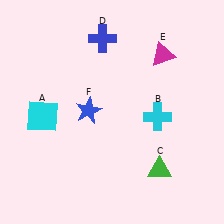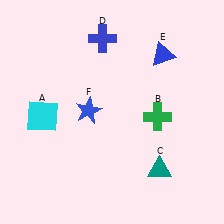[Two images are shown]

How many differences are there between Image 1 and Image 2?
There are 3 differences between the two images.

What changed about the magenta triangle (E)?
In Image 1, E is magenta. In Image 2, it changed to blue.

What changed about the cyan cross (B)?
In Image 1, B is cyan. In Image 2, it changed to green.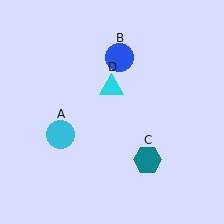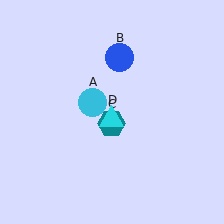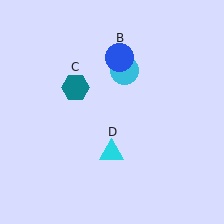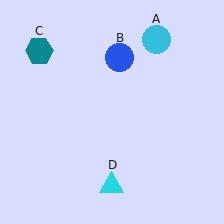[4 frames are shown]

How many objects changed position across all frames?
3 objects changed position: cyan circle (object A), teal hexagon (object C), cyan triangle (object D).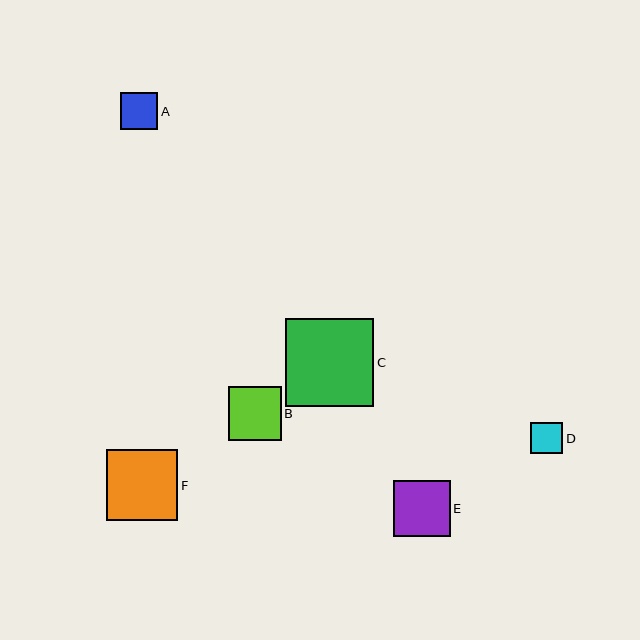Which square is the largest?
Square C is the largest with a size of approximately 88 pixels.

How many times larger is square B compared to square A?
Square B is approximately 1.4 times the size of square A.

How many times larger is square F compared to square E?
Square F is approximately 1.3 times the size of square E.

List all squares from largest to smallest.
From largest to smallest: C, F, E, B, A, D.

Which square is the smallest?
Square D is the smallest with a size of approximately 32 pixels.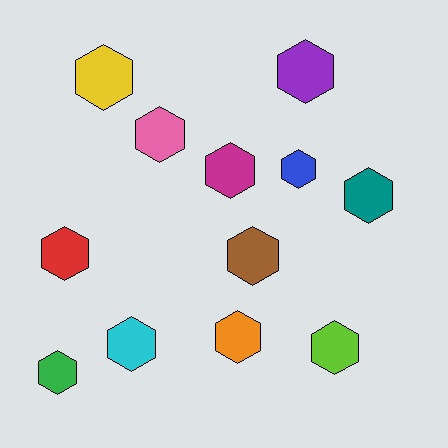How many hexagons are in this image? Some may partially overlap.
There are 12 hexagons.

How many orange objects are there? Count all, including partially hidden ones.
There is 1 orange object.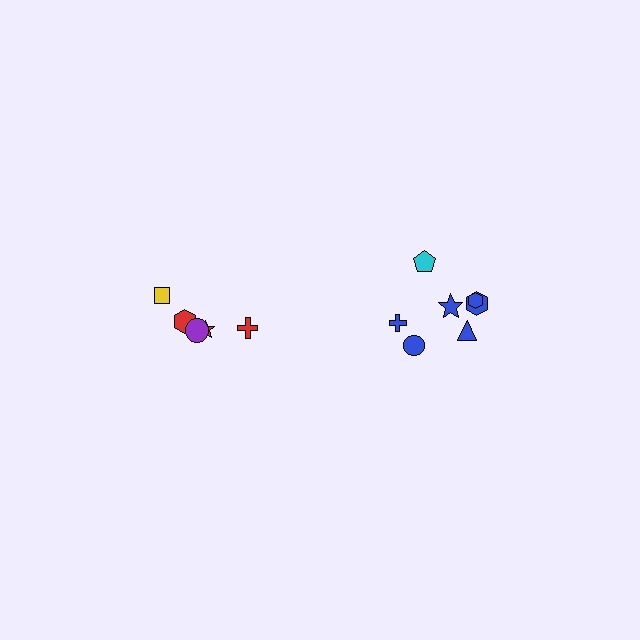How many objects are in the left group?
There are 5 objects.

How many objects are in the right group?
There are 7 objects.